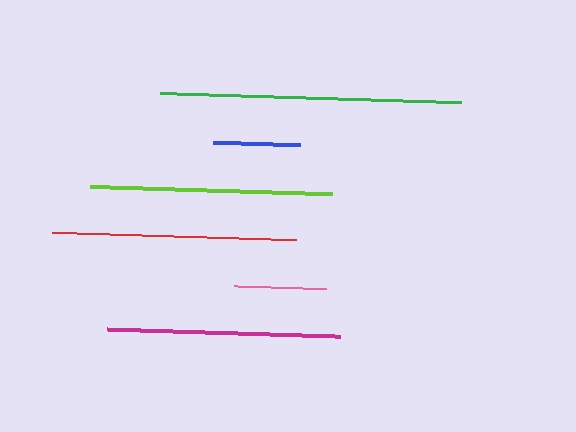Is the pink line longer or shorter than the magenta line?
The magenta line is longer than the pink line.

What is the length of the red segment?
The red segment is approximately 244 pixels long.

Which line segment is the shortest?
The blue line is the shortest at approximately 87 pixels.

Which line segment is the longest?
The green line is the longest at approximately 300 pixels.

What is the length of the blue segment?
The blue segment is approximately 87 pixels long.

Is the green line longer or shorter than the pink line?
The green line is longer than the pink line.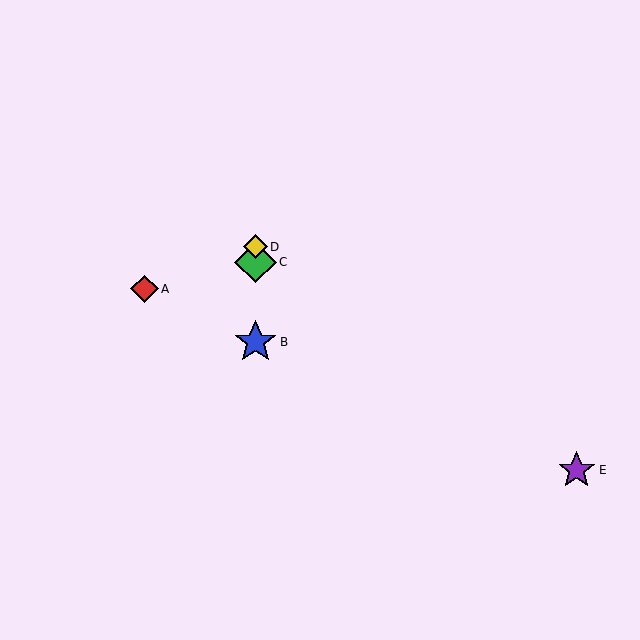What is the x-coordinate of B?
Object B is at x≈256.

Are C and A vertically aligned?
No, C is at x≈256 and A is at x≈144.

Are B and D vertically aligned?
Yes, both are at x≈256.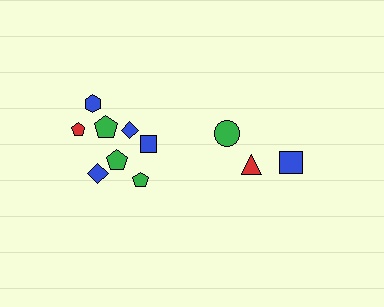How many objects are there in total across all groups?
There are 11 objects.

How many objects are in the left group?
There are 8 objects.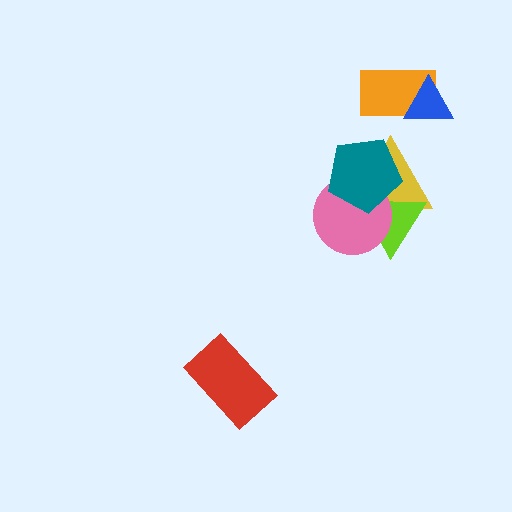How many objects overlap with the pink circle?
3 objects overlap with the pink circle.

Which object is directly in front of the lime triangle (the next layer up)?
The pink circle is directly in front of the lime triangle.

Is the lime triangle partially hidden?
Yes, it is partially covered by another shape.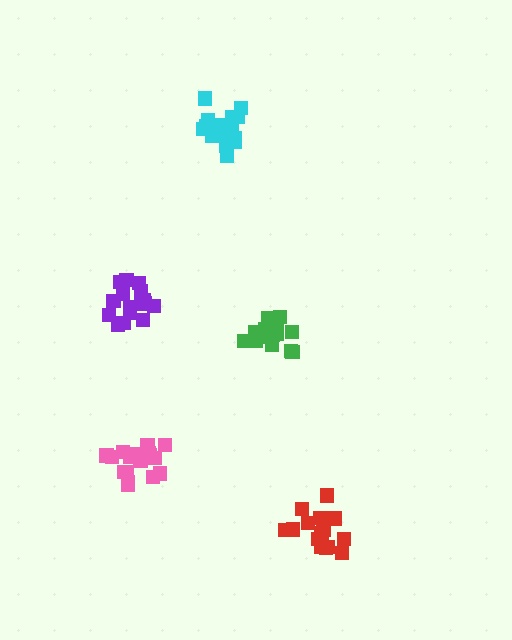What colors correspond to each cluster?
The clusters are colored: green, red, purple, pink, cyan.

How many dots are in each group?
Group 1: 18 dots, Group 2: 15 dots, Group 3: 17 dots, Group 4: 18 dots, Group 5: 18 dots (86 total).